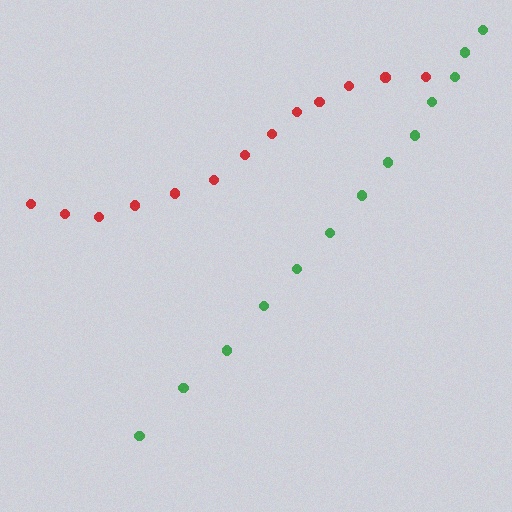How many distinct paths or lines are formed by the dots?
There are 2 distinct paths.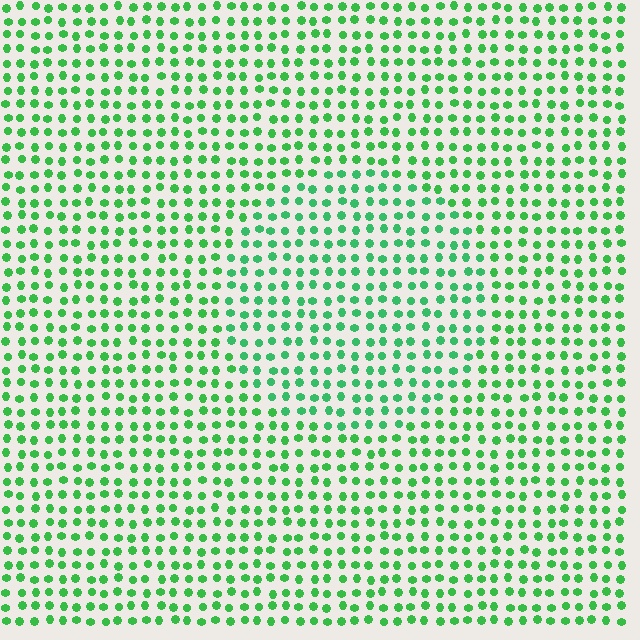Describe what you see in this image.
The image is filled with small green elements in a uniform arrangement. A circle-shaped region is visible where the elements are tinted to a slightly different hue, forming a subtle color boundary.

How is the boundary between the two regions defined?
The boundary is defined purely by a slight shift in hue (about 15 degrees). Spacing, size, and orientation are identical on both sides.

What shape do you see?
I see a circle.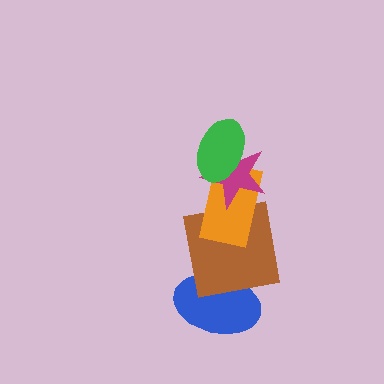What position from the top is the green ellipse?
The green ellipse is 1st from the top.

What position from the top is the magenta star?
The magenta star is 2nd from the top.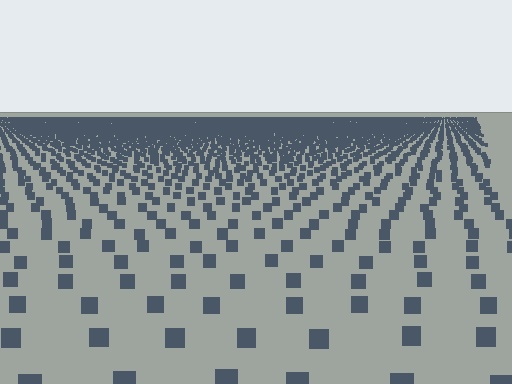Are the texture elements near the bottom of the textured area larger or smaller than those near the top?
Larger. Near the bottom, elements are closer to the viewer and appear at a bigger on-screen size.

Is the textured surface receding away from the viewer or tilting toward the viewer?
The surface is receding away from the viewer. Texture elements get smaller and denser toward the top.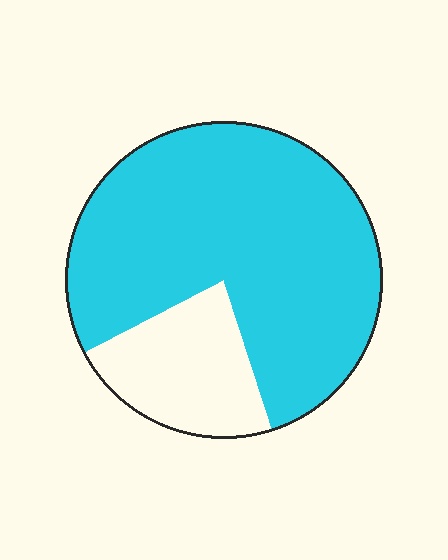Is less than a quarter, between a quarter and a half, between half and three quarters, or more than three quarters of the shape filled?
More than three quarters.